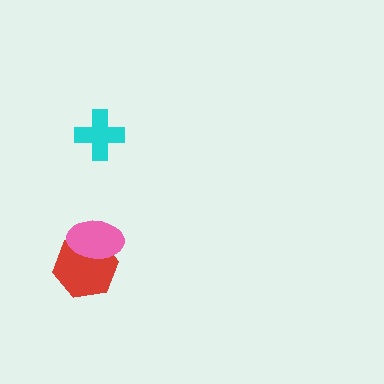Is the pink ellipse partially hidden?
No, no other shape covers it.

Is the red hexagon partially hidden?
Yes, it is partially covered by another shape.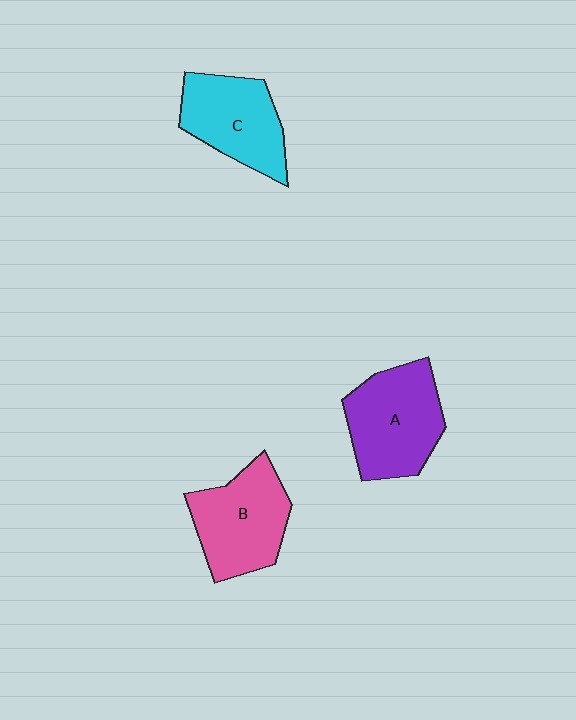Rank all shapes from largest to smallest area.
From largest to smallest: A (purple), B (pink), C (cyan).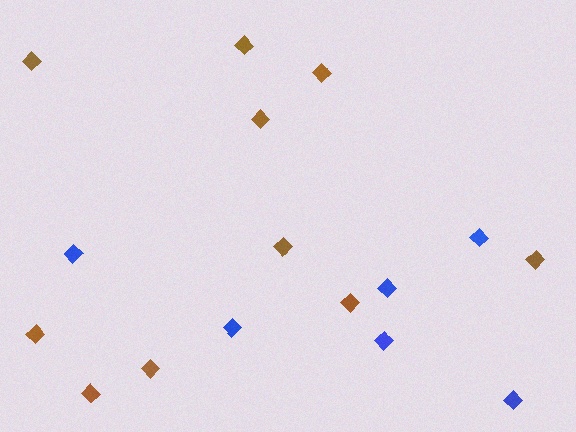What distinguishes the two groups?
There are 2 groups: one group of blue diamonds (6) and one group of brown diamonds (10).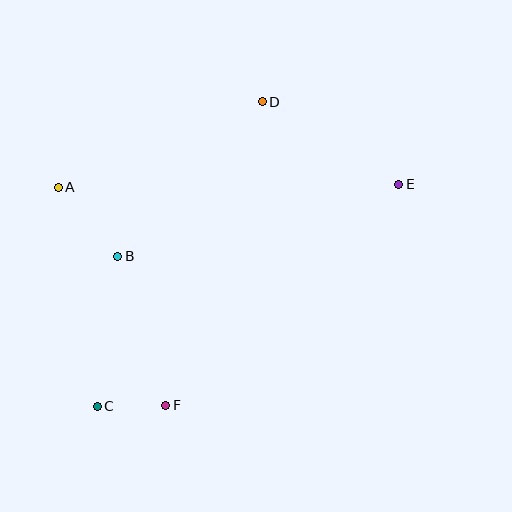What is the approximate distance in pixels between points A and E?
The distance between A and E is approximately 341 pixels.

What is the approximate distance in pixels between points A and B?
The distance between A and B is approximately 91 pixels.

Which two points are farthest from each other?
Points C and E are farthest from each other.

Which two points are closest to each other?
Points C and F are closest to each other.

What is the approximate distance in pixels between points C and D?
The distance between C and D is approximately 346 pixels.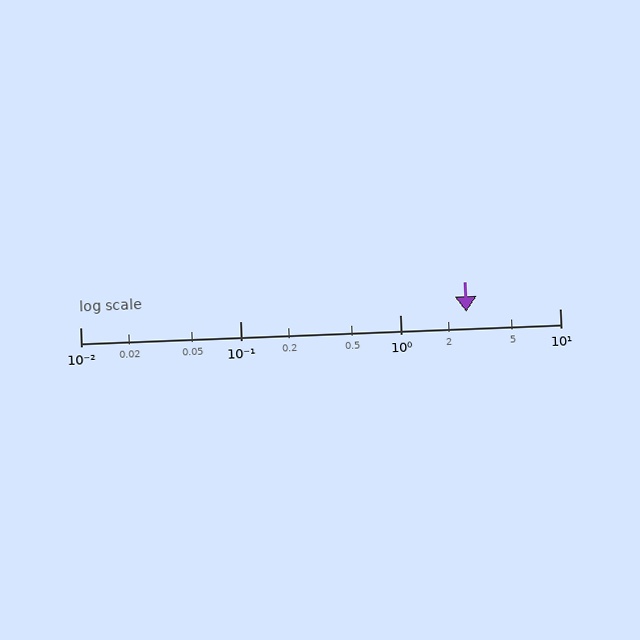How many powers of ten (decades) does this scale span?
The scale spans 3 decades, from 0.01 to 10.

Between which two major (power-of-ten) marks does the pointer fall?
The pointer is between 1 and 10.